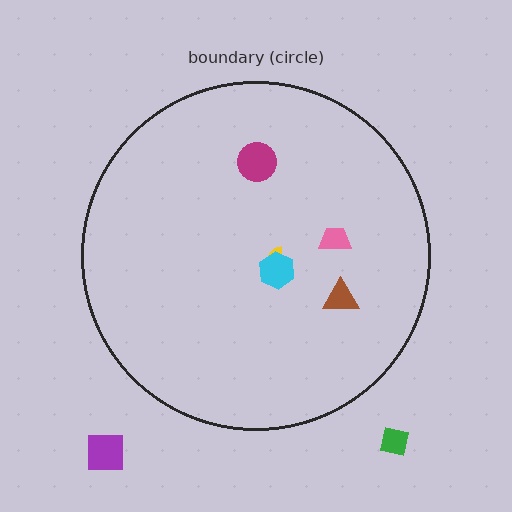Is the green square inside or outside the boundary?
Outside.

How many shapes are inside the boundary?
5 inside, 2 outside.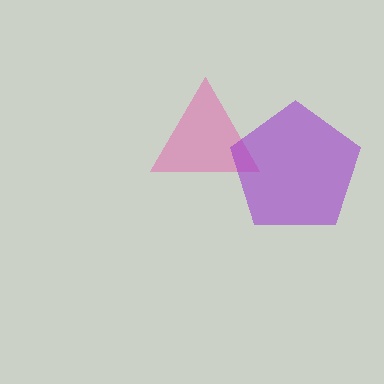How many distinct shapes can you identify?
There are 2 distinct shapes: a pink triangle, a purple pentagon.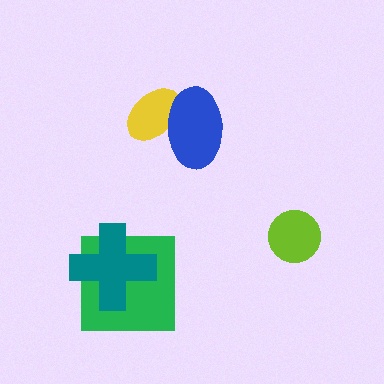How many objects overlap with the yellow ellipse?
1 object overlaps with the yellow ellipse.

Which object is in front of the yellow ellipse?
The blue ellipse is in front of the yellow ellipse.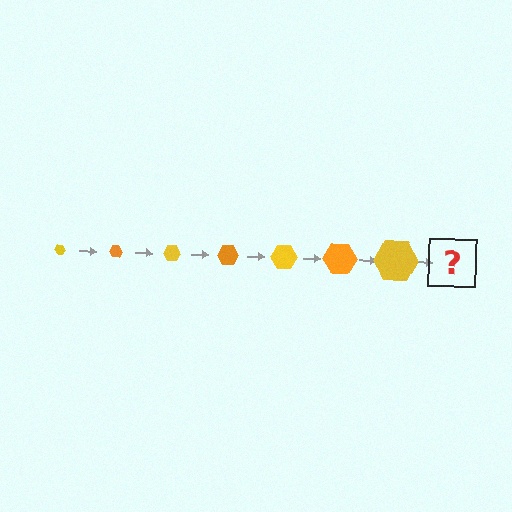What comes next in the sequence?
The next element should be an orange hexagon, larger than the previous one.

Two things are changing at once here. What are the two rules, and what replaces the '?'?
The two rules are that the hexagon grows larger each step and the color cycles through yellow and orange. The '?' should be an orange hexagon, larger than the previous one.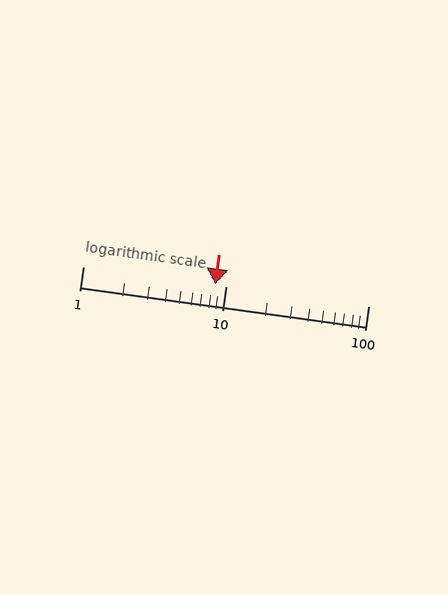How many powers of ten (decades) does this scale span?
The scale spans 2 decades, from 1 to 100.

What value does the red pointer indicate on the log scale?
The pointer indicates approximately 8.4.